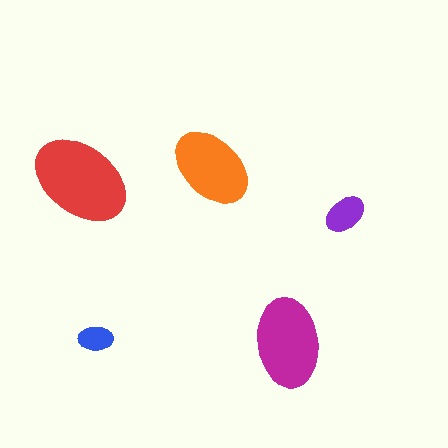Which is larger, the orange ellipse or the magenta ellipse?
The magenta one.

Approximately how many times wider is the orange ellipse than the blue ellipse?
About 2.5 times wider.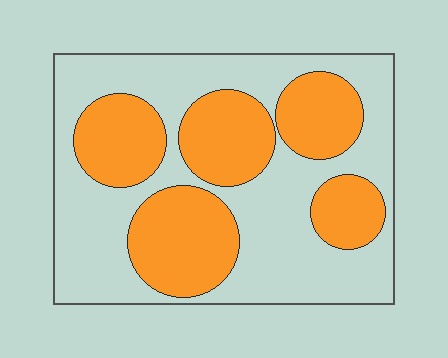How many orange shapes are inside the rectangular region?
5.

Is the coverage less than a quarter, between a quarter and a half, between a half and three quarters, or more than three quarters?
Between a quarter and a half.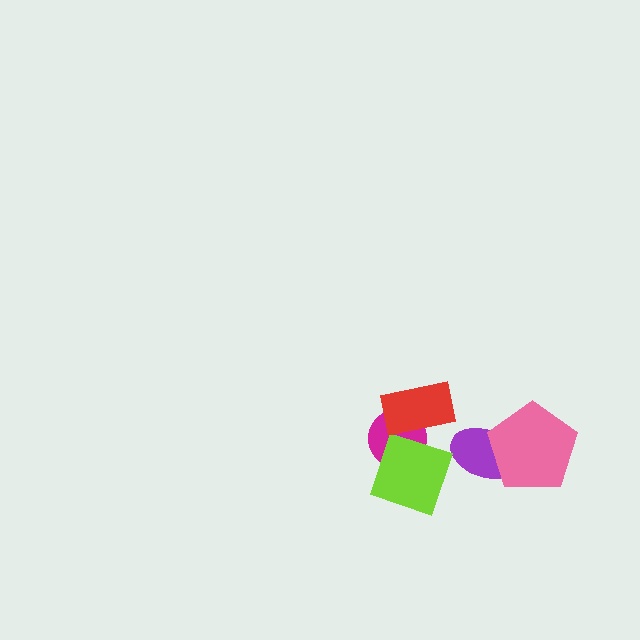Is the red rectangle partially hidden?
No, no other shape covers it.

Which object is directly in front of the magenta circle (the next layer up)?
The lime square is directly in front of the magenta circle.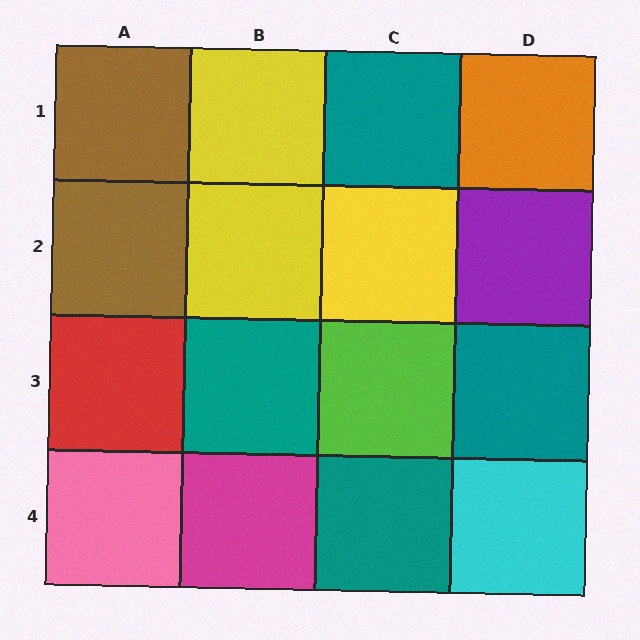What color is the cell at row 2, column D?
Purple.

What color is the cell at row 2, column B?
Yellow.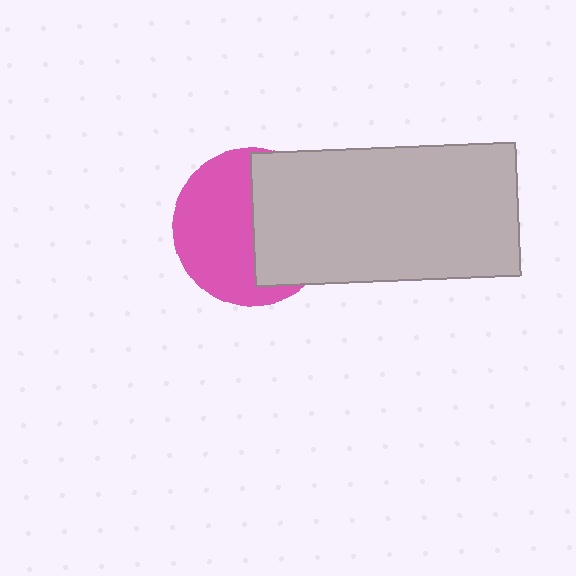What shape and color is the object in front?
The object in front is a light gray rectangle.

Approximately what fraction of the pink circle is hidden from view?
Roughly 45% of the pink circle is hidden behind the light gray rectangle.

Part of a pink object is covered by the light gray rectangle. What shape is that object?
It is a circle.